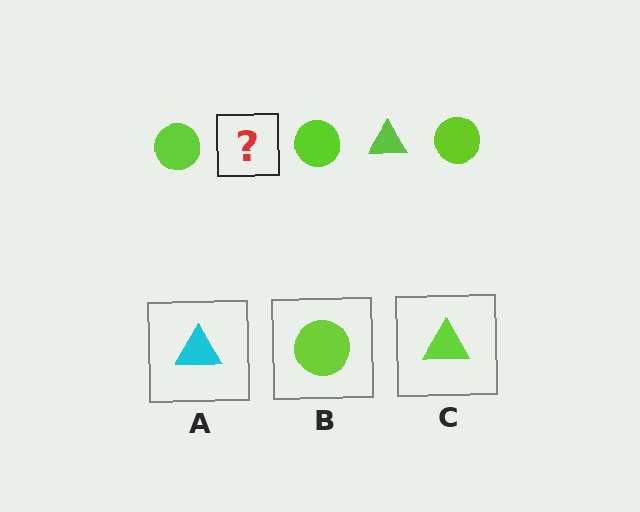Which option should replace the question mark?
Option C.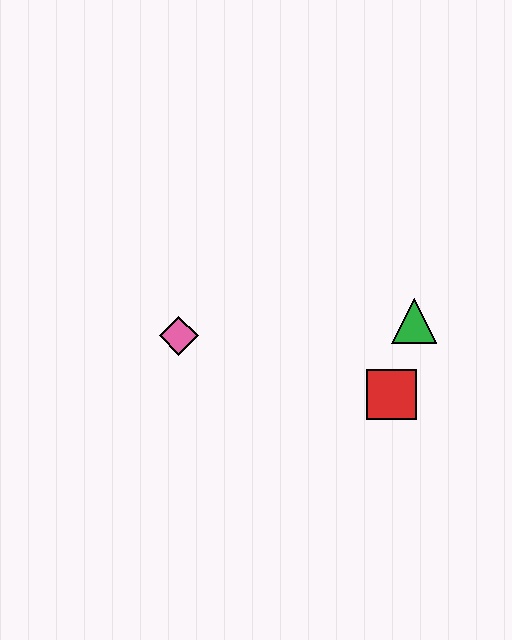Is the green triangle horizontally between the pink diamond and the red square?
No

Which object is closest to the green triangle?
The red square is closest to the green triangle.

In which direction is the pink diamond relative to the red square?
The pink diamond is to the left of the red square.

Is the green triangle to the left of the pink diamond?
No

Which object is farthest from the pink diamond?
The green triangle is farthest from the pink diamond.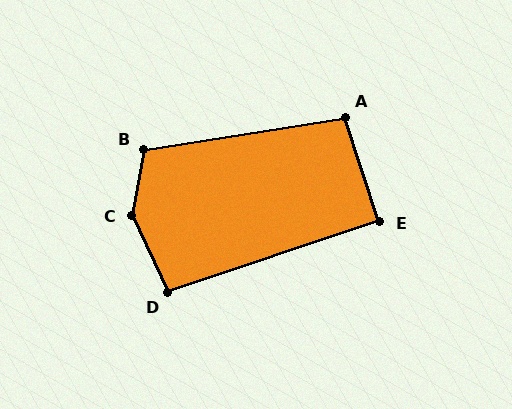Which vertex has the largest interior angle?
C, at approximately 145 degrees.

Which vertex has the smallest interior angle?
E, at approximately 90 degrees.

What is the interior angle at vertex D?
Approximately 96 degrees (obtuse).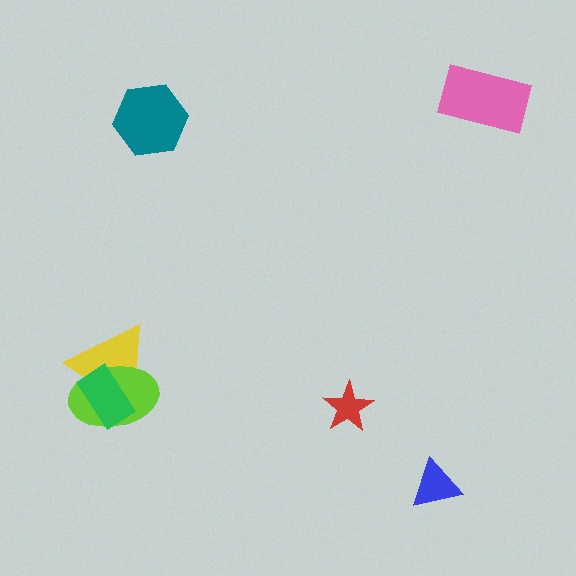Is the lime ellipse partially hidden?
Yes, it is partially covered by another shape.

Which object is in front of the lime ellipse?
The green rectangle is in front of the lime ellipse.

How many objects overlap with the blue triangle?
0 objects overlap with the blue triangle.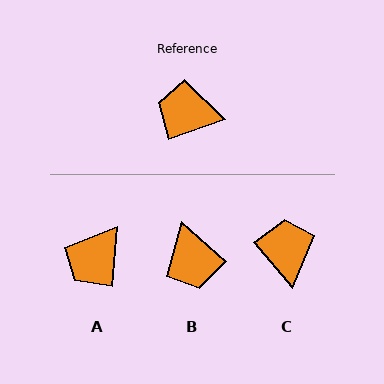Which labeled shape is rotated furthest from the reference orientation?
B, about 119 degrees away.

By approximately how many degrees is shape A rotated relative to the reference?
Approximately 66 degrees counter-clockwise.